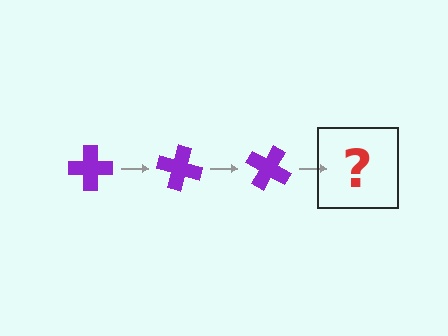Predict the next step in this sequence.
The next step is a purple cross rotated 45 degrees.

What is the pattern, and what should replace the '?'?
The pattern is that the cross rotates 15 degrees each step. The '?' should be a purple cross rotated 45 degrees.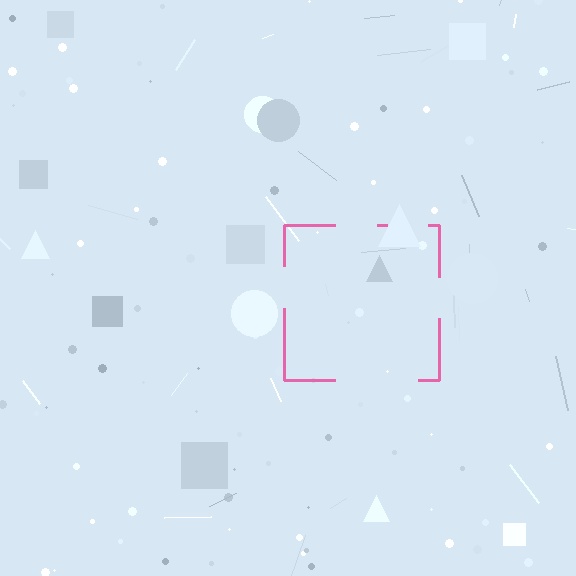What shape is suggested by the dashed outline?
The dashed outline suggests a square.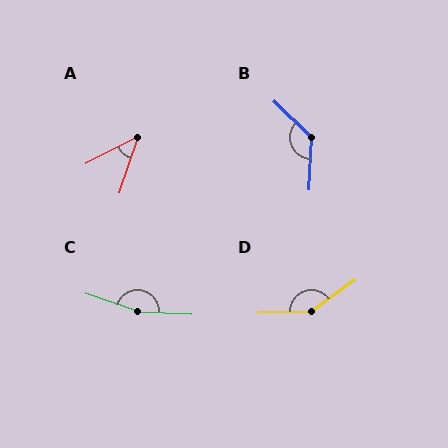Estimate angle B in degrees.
Approximately 131 degrees.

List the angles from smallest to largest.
A (44°), B (131°), D (145°), C (163°).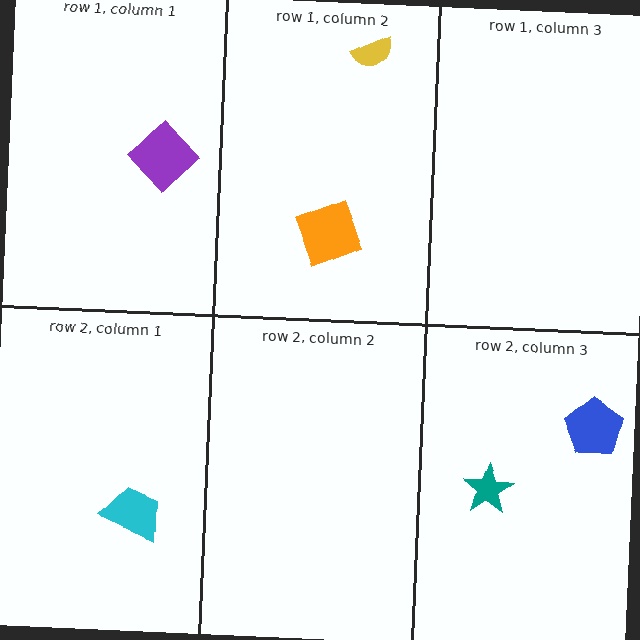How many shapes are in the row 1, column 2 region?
2.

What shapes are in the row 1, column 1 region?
The purple diamond.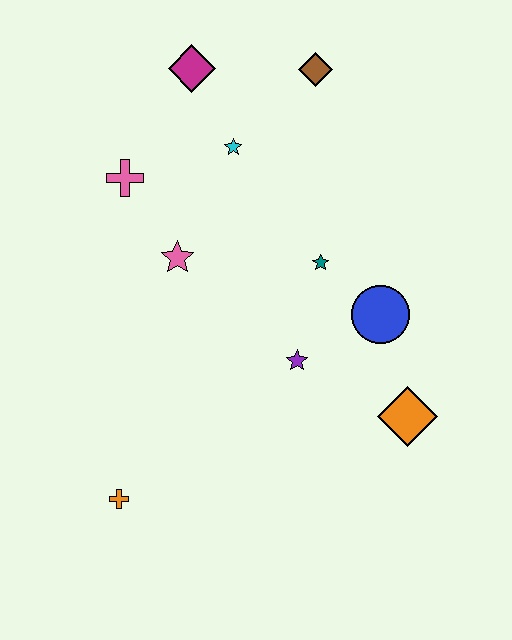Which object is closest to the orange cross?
The purple star is closest to the orange cross.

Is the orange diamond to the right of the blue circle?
Yes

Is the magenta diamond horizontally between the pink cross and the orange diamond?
Yes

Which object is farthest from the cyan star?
The orange cross is farthest from the cyan star.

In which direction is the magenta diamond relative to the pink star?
The magenta diamond is above the pink star.